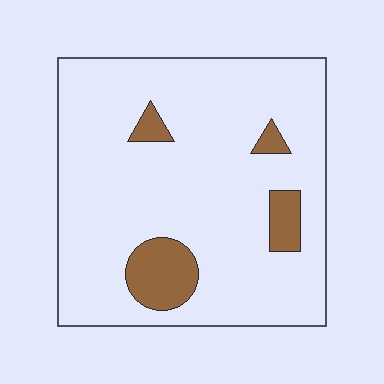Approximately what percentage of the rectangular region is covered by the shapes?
Approximately 10%.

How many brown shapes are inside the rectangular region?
4.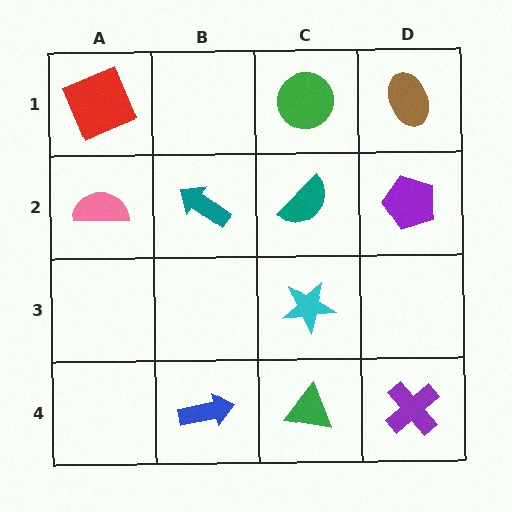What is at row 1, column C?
A green circle.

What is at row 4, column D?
A purple cross.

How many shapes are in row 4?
3 shapes.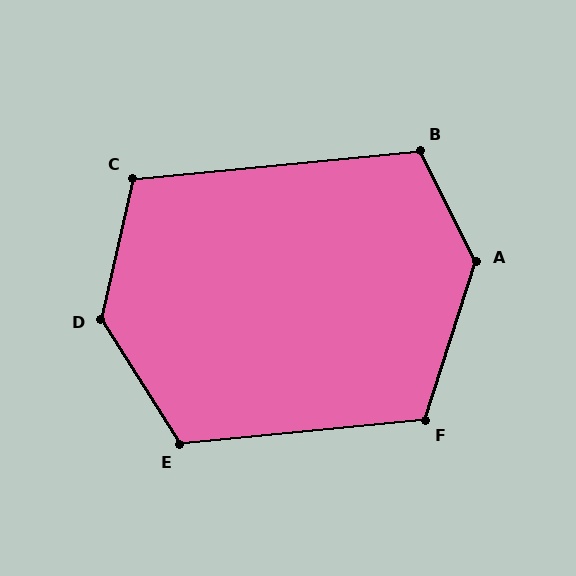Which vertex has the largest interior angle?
A, at approximately 135 degrees.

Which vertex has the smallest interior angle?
C, at approximately 108 degrees.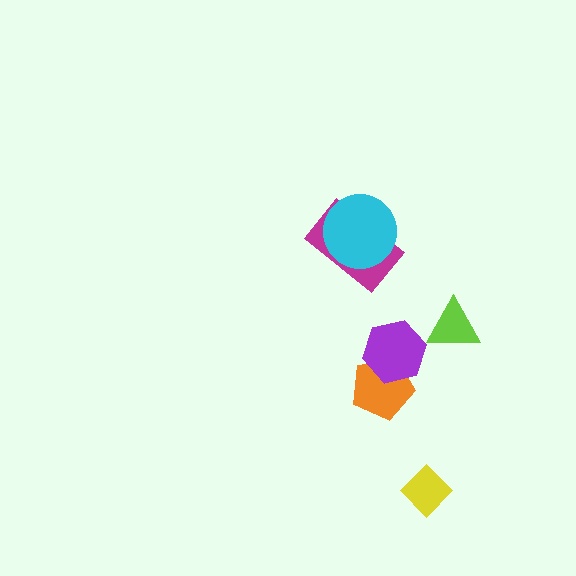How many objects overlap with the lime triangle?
0 objects overlap with the lime triangle.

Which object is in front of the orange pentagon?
The purple hexagon is in front of the orange pentagon.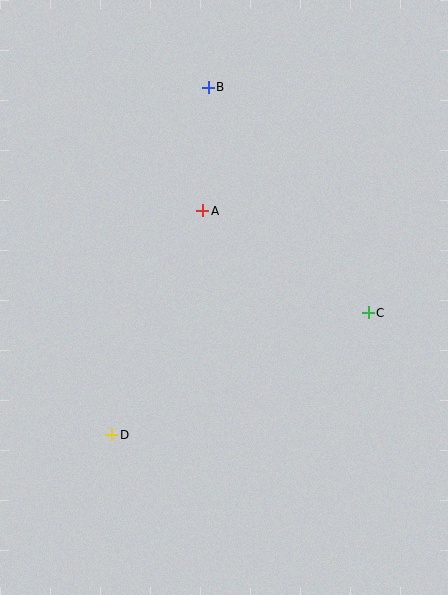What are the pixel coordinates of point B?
Point B is at (208, 87).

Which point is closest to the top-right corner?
Point B is closest to the top-right corner.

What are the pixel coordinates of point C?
Point C is at (368, 313).